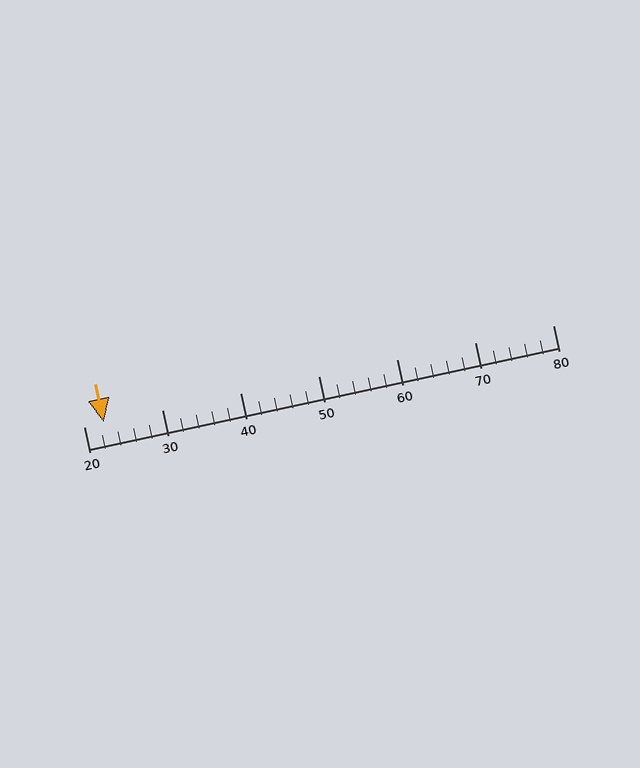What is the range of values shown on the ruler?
The ruler shows values from 20 to 80.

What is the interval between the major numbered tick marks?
The major tick marks are spaced 10 units apart.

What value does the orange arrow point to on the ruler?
The orange arrow points to approximately 22.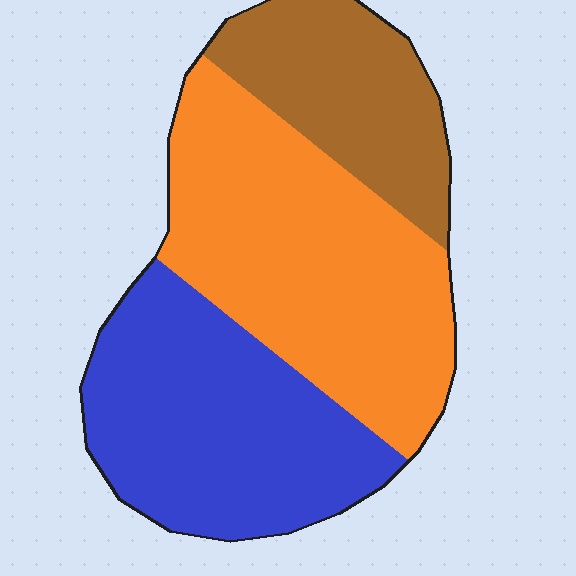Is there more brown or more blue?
Blue.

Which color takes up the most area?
Orange, at roughly 45%.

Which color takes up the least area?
Brown, at roughly 20%.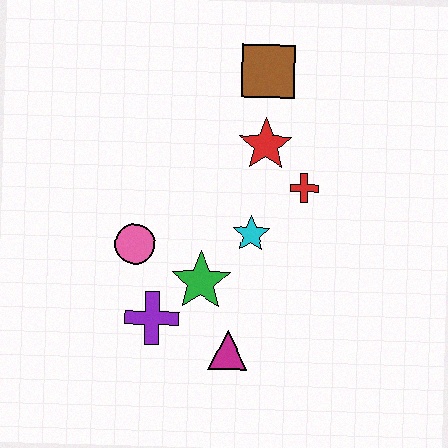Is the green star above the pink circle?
No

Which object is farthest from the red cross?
The purple cross is farthest from the red cross.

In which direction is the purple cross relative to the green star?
The purple cross is to the left of the green star.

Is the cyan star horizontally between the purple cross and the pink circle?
No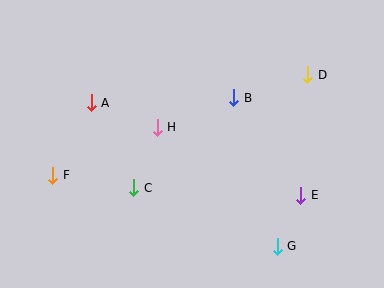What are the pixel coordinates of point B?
Point B is at (234, 98).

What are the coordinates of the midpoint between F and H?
The midpoint between F and H is at (105, 151).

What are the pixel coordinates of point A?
Point A is at (91, 103).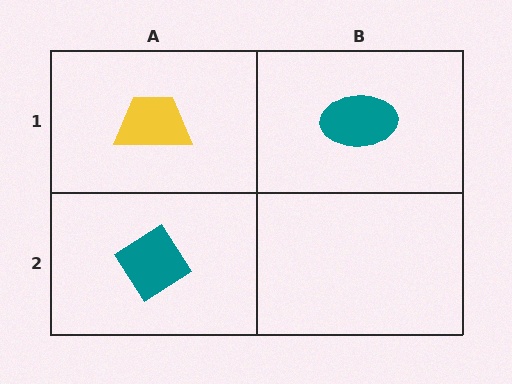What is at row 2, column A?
A teal diamond.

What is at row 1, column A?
A yellow trapezoid.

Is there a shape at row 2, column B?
No, that cell is empty.